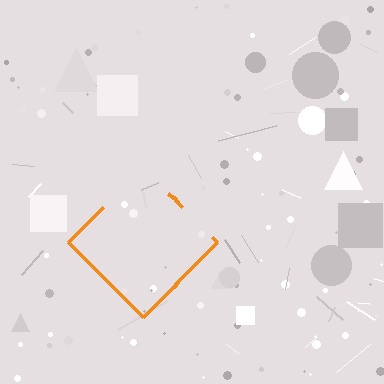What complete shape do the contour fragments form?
The contour fragments form a diamond.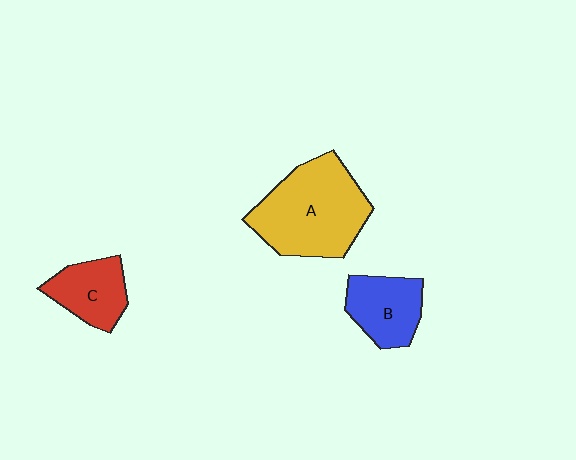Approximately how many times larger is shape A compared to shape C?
Approximately 2.1 times.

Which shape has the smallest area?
Shape C (red).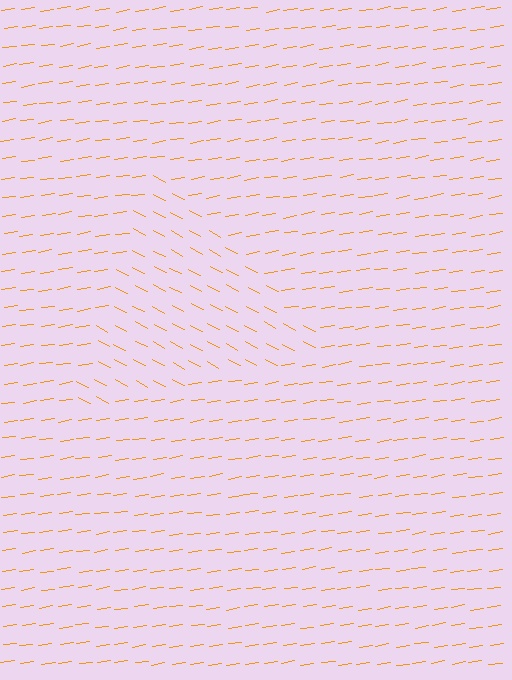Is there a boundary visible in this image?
Yes, there is a texture boundary formed by a change in line orientation.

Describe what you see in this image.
The image is filled with small orange line segments. A triangle region in the image has lines oriented differently from the surrounding lines, creating a visible texture boundary.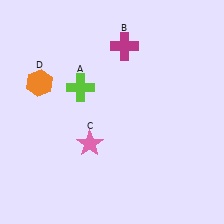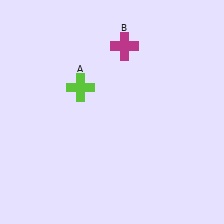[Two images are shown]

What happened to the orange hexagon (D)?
The orange hexagon (D) was removed in Image 2. It was in the top-left area of Image 1.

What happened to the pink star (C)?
The pink star (C) was removed in Image 2. It was in the bottom-left area of Image 1.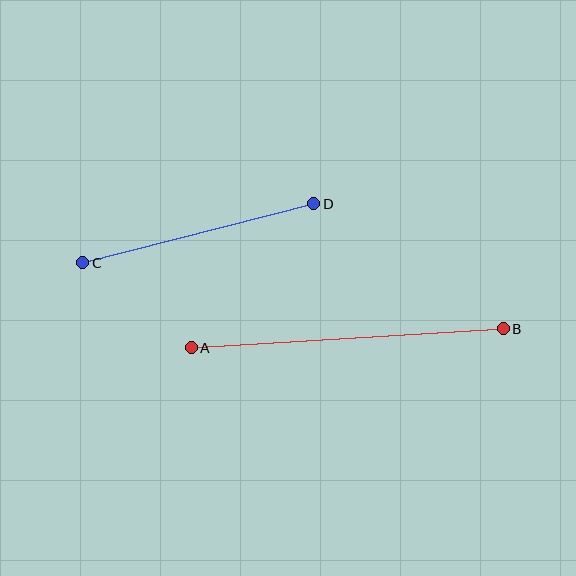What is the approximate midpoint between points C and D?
The midpoint is at approximately (198, 233) pixels.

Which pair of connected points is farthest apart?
Points A and B are farthest apart.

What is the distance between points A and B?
The distance is approximately 312 pixels.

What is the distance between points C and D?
The distance is approximately 239 pixels.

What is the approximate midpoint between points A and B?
The midpoint is at approximately (347, 338) pixels.